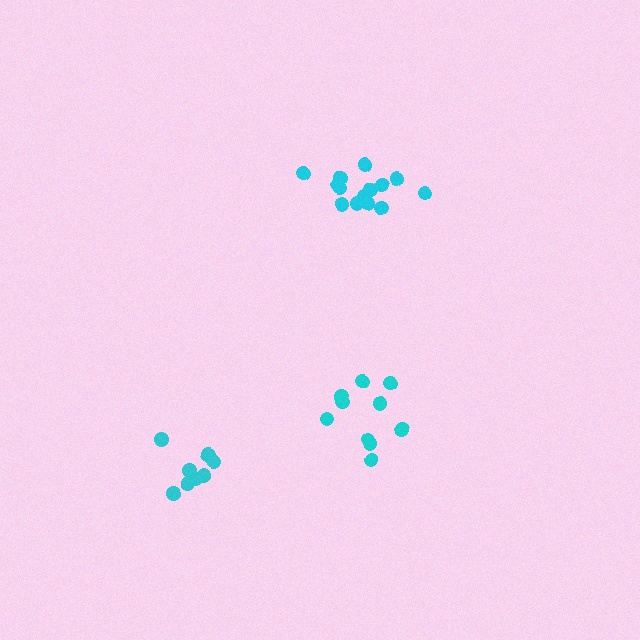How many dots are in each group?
Group 1: 10 dots, Group 2: 14 dots, Group 3: 8 dots (32 total).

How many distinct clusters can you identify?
There are 3 distinct clusters.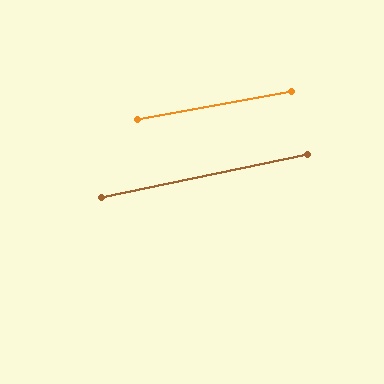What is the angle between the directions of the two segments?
Approximately 1 degree.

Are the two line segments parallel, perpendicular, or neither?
Parallel — their directions differ by only 1.2°.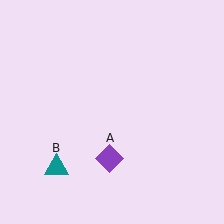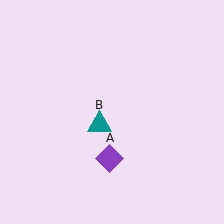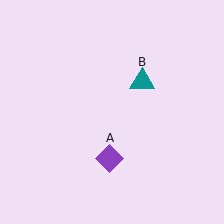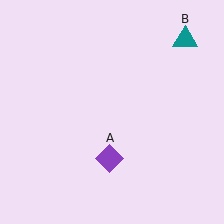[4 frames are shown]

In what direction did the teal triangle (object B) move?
The teal triangle (object B) moved up and to the right.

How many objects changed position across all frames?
1 object changed position: teal triangle (object B).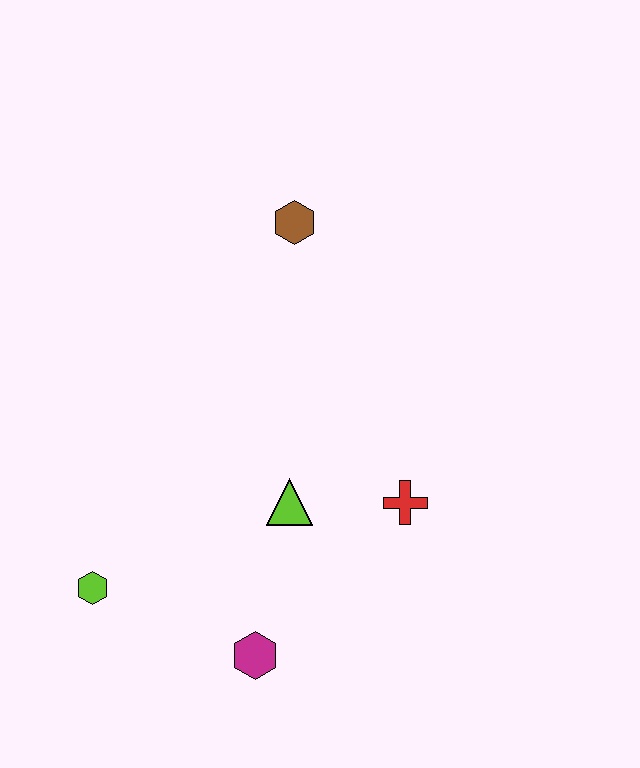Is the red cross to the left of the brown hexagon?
No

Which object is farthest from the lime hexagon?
The brown hexagon is farthest from the lime hexagon.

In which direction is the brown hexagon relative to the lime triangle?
The brown hexagon is above the lime triangle.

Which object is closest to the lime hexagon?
The magenta hexagon is closest to the lime hexagon.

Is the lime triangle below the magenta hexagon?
No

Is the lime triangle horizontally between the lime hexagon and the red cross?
Yes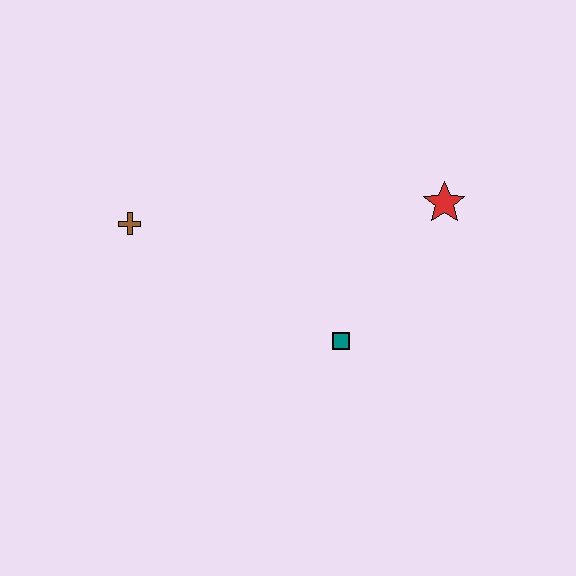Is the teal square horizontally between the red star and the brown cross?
Yes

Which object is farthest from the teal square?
The brown cross is farthest from the teal square.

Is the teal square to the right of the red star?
No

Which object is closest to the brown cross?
The teal square is closest to the brown cross.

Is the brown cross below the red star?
Yes